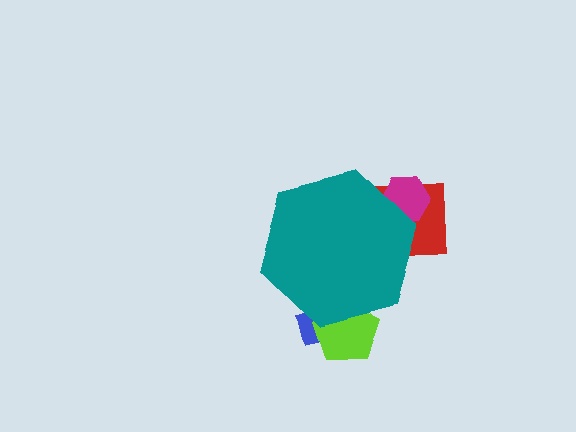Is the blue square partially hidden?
Yes, the blue square is partially hidden behind the teal hexagon.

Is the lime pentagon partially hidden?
Yes, the lime pentagon is partially hidden behind the teal hexagon.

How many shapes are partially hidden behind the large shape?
4 shapes are partially hidden.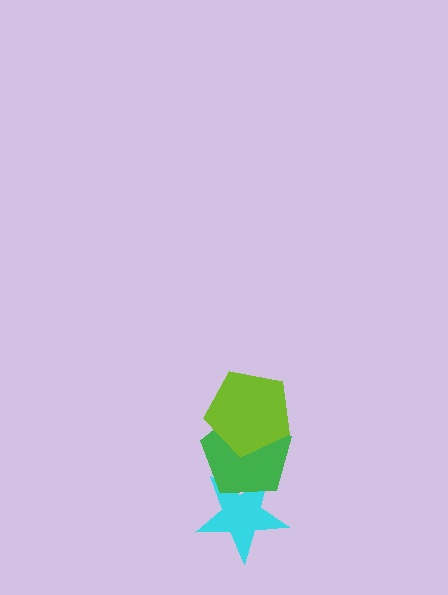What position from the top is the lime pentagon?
The lime pentagon is 1st from the top.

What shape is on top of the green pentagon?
The lime pentagon is on top of the green pentagon.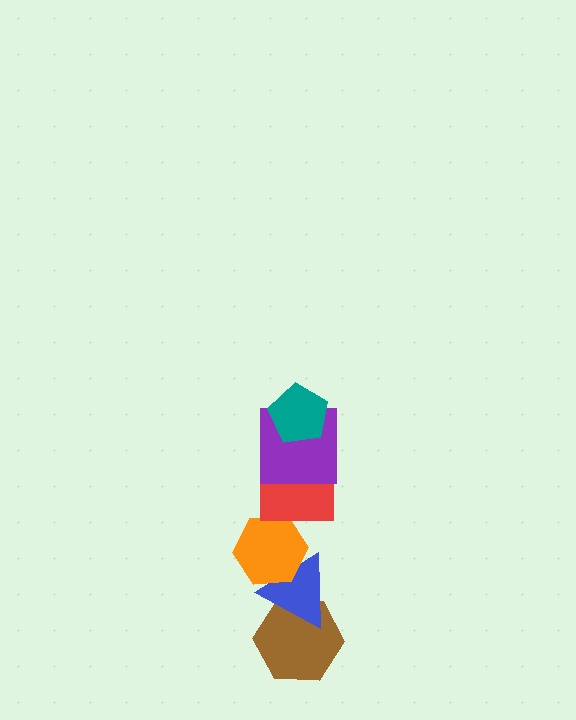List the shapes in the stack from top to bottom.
From top to bottom: the teal pentagon, the purple square, the red rectangle, the orange hexagon, the blue triangle, the brown hexagon.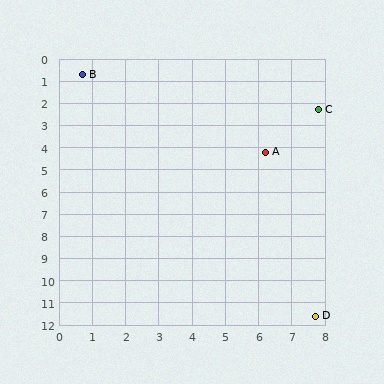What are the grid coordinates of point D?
Point D is at approximately (7.7, 11.6).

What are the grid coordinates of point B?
Point B is at approximately (0.7, 0.7).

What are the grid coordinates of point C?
Point C is at approximately (7.8, 2.3).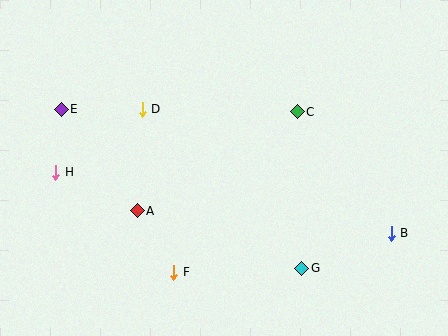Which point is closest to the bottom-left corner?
Point H is closest to the bottom-left corner.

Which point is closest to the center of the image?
Point C at (297, 112) is closest to the center.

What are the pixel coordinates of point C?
Point C is at (297, 112).